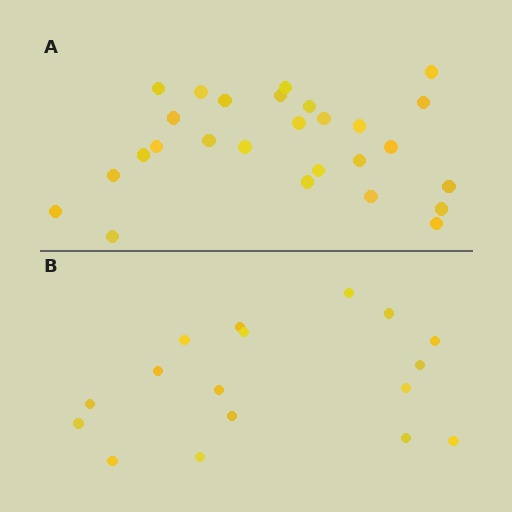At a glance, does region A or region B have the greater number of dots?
Region A (the top region) has more dots.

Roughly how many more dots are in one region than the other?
Region A has roughly 10 or so more dots than region B.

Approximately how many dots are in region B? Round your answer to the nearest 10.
About 20 dots. (The exact count is 17, which rounds to 20.)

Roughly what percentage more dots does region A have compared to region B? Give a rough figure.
About 60% more.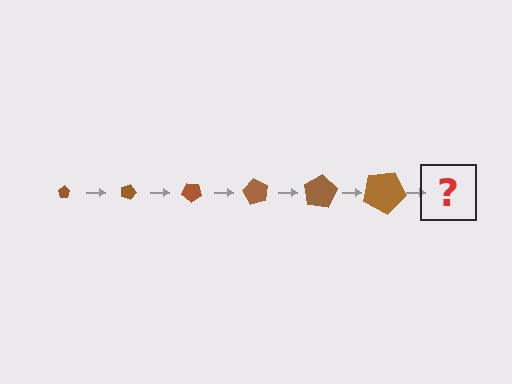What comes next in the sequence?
The next element should be a pentagon, larger than the previous one and rotated 120 degrees from the start.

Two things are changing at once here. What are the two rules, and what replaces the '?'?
The two rules are that the pentagon grows larger each step and it rotates 20 degrees each step. The '?' should be a pentagon, larger than the previous one and rotated 120 degrees from the start.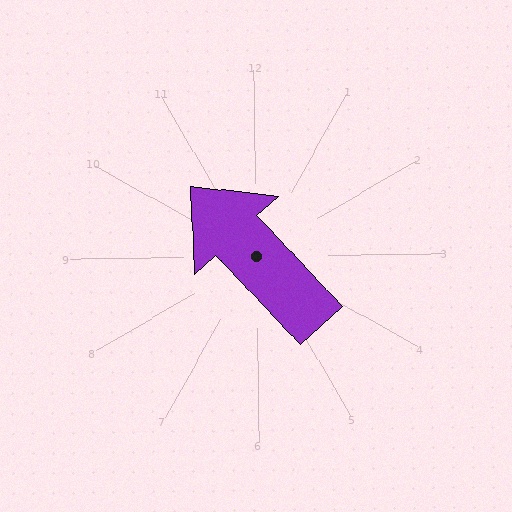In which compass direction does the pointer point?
Northwest.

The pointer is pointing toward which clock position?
Roughly 11 o'clock.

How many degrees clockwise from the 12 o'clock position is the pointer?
Approximately 318 degrees.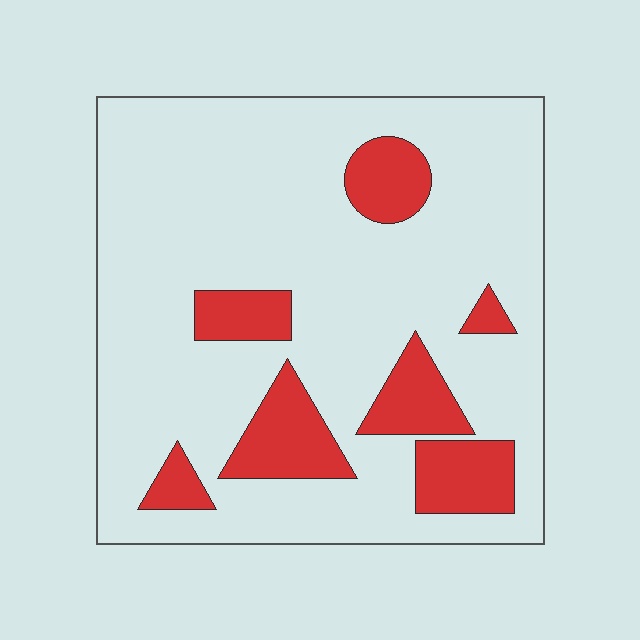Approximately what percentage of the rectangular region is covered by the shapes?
Approximately 20%.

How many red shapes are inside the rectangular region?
7.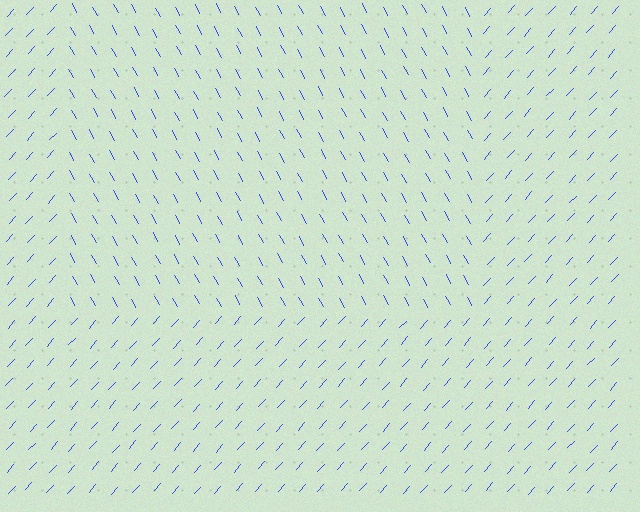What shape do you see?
I see a rectangle.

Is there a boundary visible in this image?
Yes, there is a texture boundary formed by a change in line orientation.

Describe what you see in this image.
The image is filled with small blue line segments. A rectangle region in the image has lines oriented differently from the surrounding lines, creating a visible texture boundary.